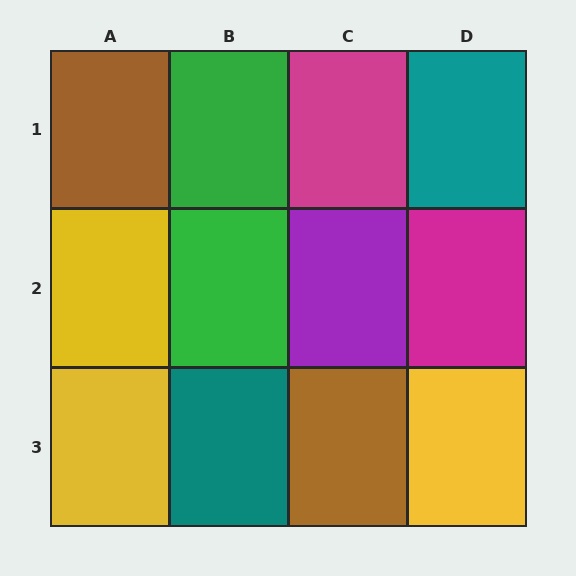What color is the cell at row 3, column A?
Yellow.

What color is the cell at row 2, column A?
Yellow.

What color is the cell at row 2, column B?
Green.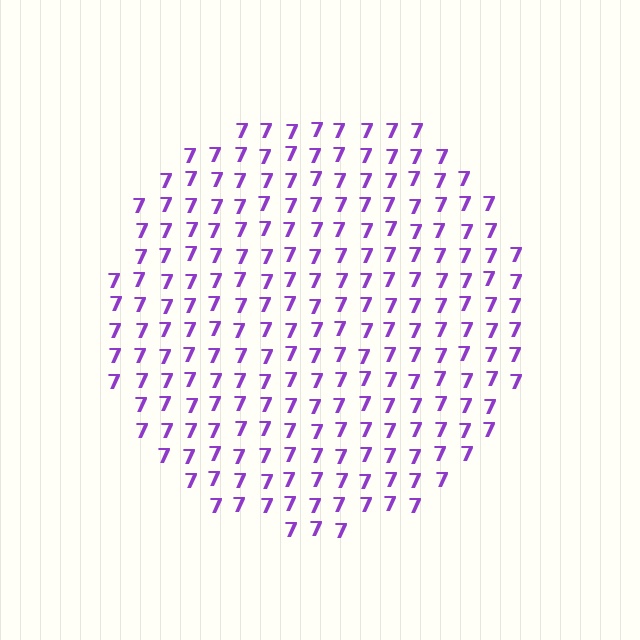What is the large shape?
The large shape is a circle.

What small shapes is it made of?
It is made of small digit 7's.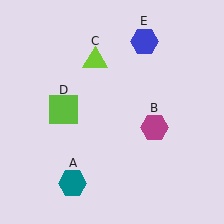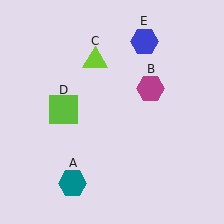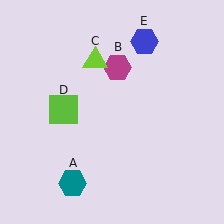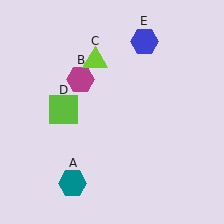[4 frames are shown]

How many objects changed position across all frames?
1 object changed position: magenta hexagon (object B).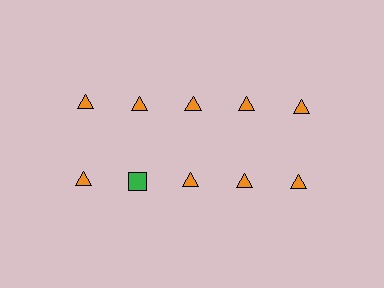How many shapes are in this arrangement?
There are 10 shapes arranged in a grid pattern.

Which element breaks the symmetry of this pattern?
The green square in the second row, second from left column breaks the symmetry. All other shapes are orange triangles.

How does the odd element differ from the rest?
It differs in both color (green instead of orange) and shape (square instead of triangle).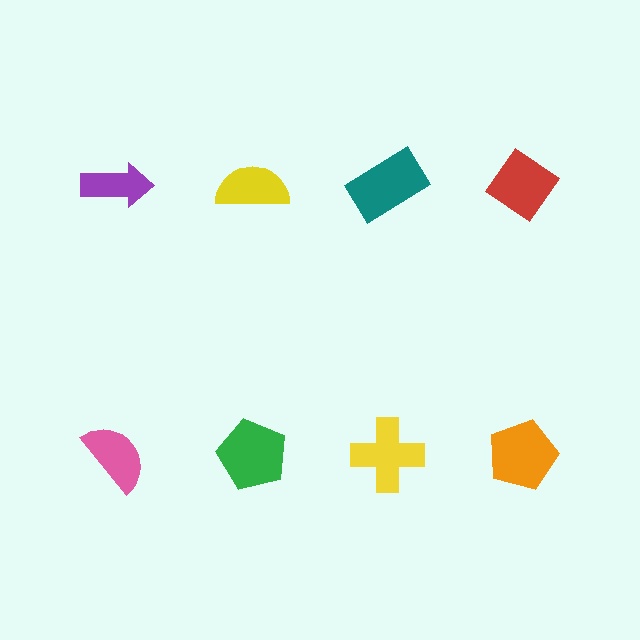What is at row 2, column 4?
An orange pentagon.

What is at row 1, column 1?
A purple arrow.